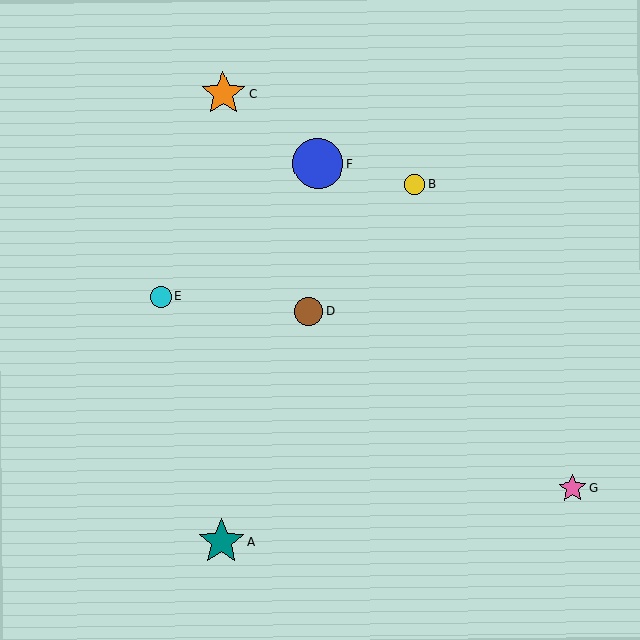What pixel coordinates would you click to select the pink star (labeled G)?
Click at (572, 488) to select the pink star G.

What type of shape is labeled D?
Shape D is a brown circle.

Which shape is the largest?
The blue circle (labeled F) is the largest.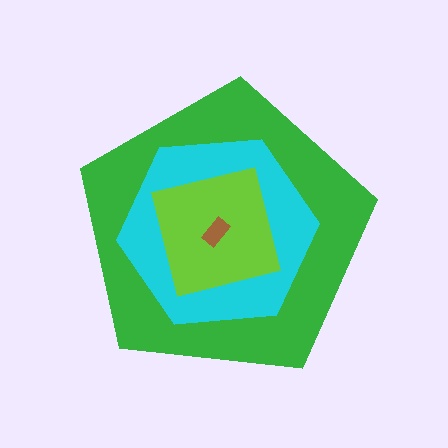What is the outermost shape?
The green pentagon.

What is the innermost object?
The brown rectangle.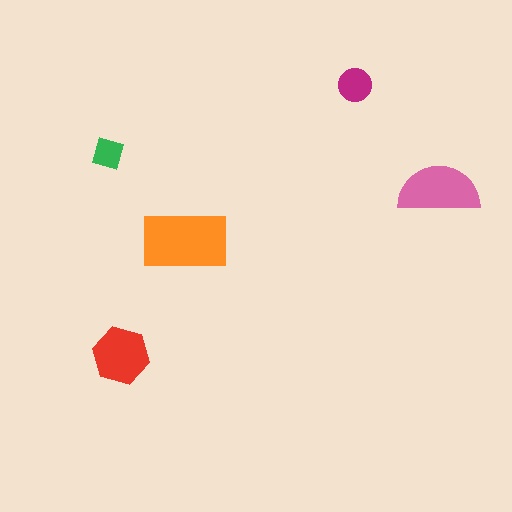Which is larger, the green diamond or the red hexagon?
The red hexagon.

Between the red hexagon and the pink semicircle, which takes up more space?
The pink semicircle.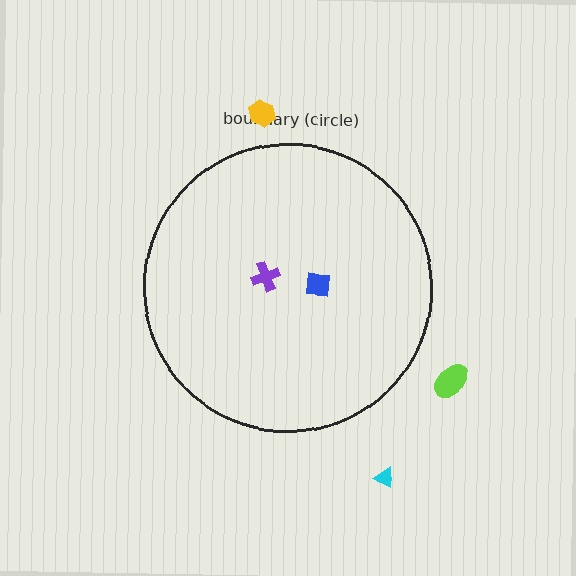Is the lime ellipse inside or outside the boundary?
Outside.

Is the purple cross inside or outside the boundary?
Inside.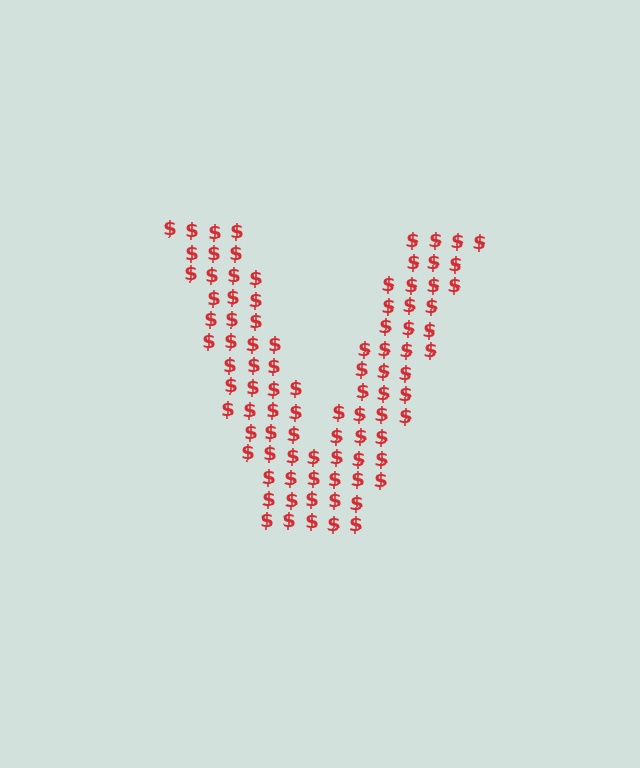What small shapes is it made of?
It is made of small dollar signs.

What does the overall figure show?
The overall figure shows the letter V.